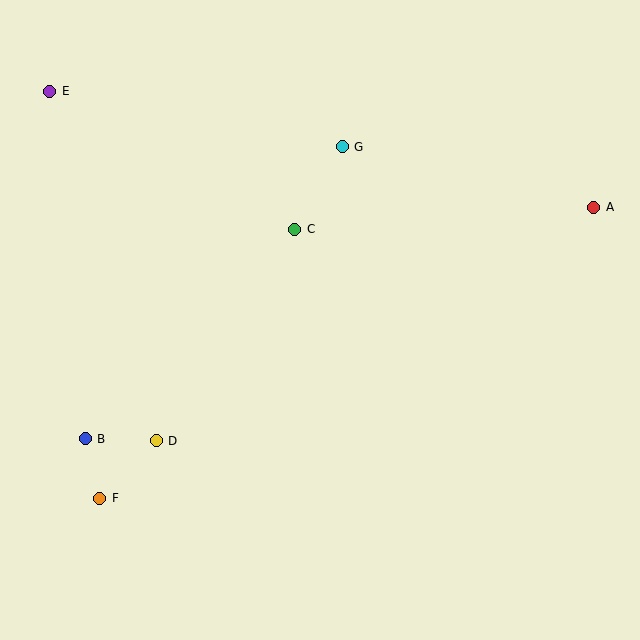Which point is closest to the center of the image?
Point C at (295, 230) is closest to the center.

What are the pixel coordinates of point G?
Point G is at (342, 147).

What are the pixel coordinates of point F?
Point F is at (99, 498).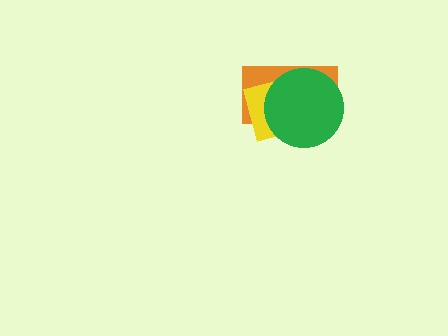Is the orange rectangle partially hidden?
Yes, it is partially covered by another shape.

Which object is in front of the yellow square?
The green circle is in front of the yellow square.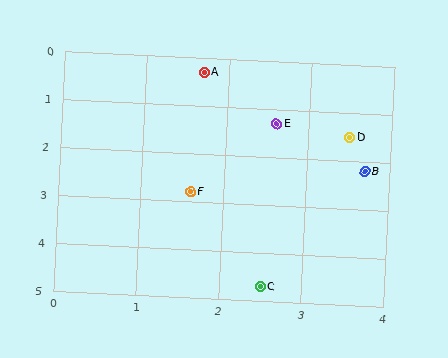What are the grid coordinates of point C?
Point C is at approximately (2.5, 4.7).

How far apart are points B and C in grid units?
Points B and C are about 2.8 grid units apart.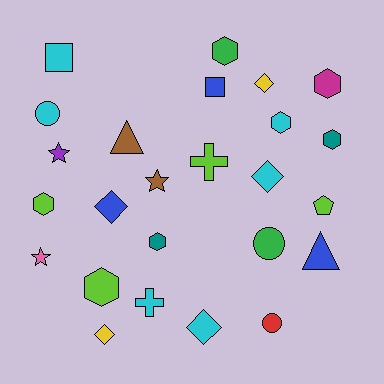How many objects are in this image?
There are 25 objects.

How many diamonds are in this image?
There are 5 diamonds.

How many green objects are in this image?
There are 2 green objects.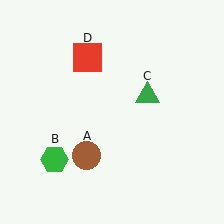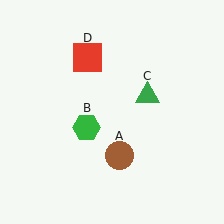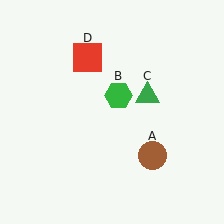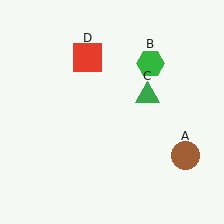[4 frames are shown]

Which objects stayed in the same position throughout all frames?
Green triangle (object C) and red square (object D) remained stationary.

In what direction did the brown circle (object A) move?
The brown circle (object A) moved right.